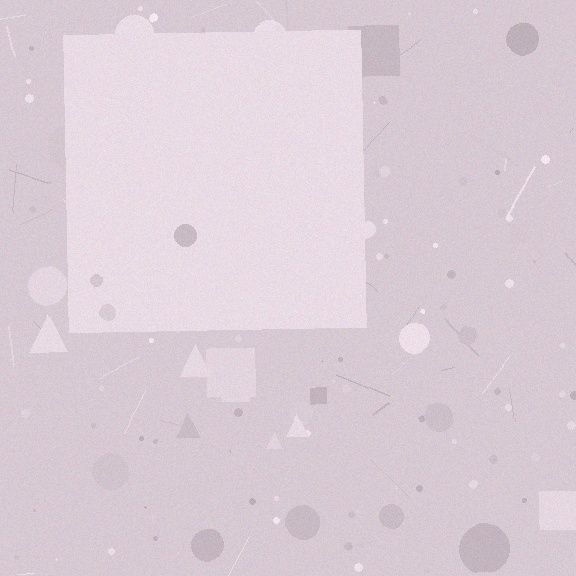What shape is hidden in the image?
A square is hidden in the image.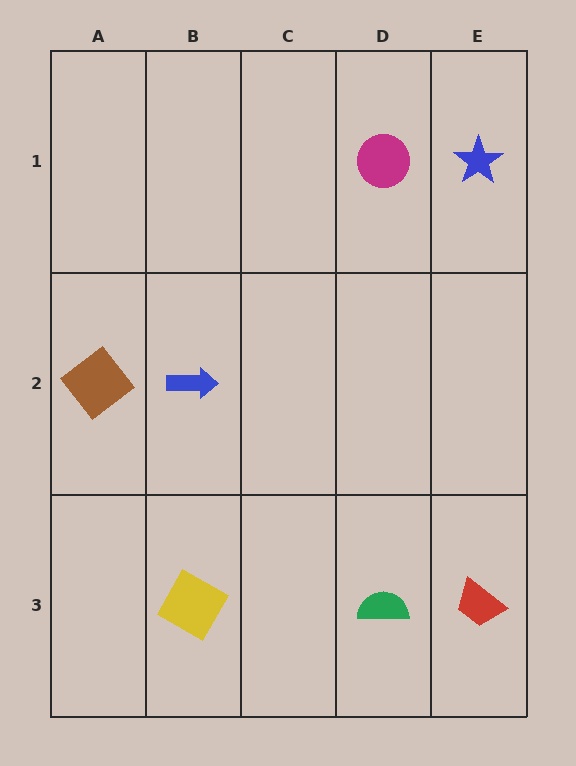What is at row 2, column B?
A blue arrow.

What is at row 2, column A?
A brown diamond.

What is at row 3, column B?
A yellow square.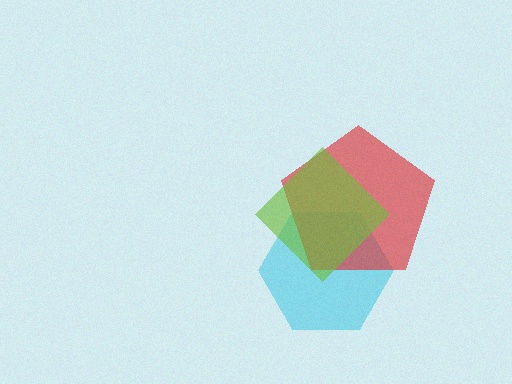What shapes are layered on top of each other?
The layered shapes are: a cyan hexagon, a red pentagon, a lime diamond.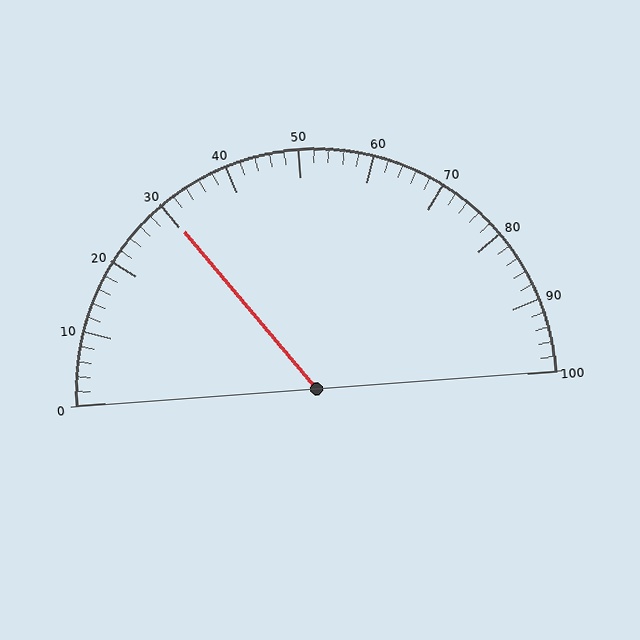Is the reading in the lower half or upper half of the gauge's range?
The reading is in the lower half of the range (0 to 100).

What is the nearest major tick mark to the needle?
The nearest major tick mark is 30.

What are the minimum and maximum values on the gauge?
The gauge ranges from 0 to 100.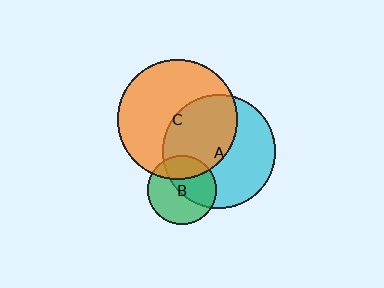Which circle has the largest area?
Circle C (orange).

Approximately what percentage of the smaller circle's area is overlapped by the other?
Approximately 25%.